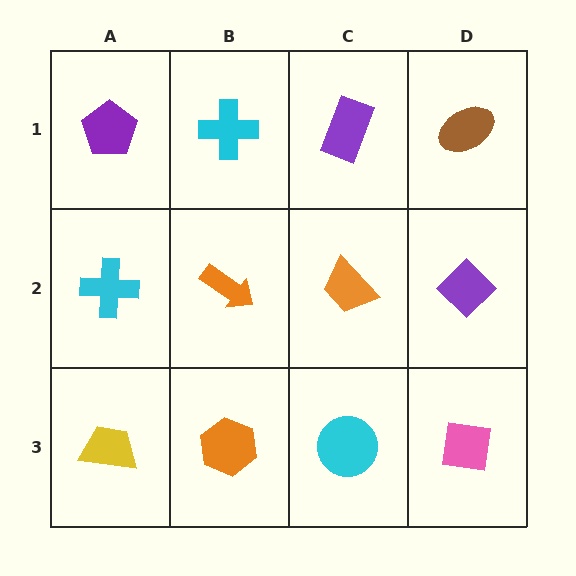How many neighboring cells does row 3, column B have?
3.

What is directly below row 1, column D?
A purple diamond.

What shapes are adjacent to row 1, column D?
A purple diamond (row 2, column D), a purple rectangle (row 1, column C).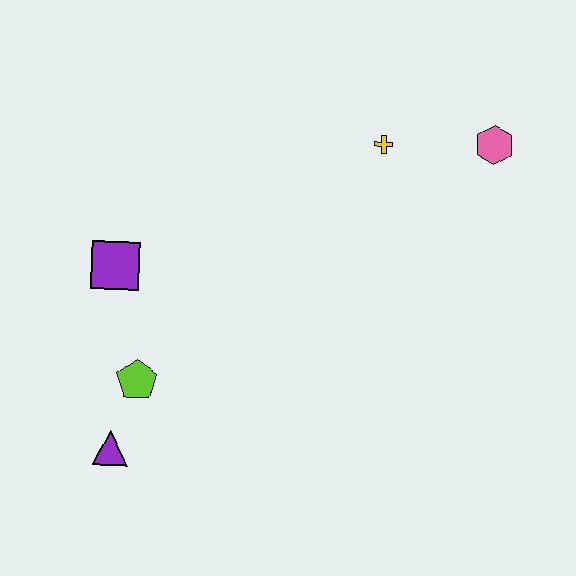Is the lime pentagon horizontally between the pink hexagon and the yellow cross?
No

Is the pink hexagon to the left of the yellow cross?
No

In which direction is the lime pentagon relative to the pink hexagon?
The lime pentagon is to the left of the pink hexagon.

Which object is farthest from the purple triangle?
The pink hexagon is farthest from the purple triangle.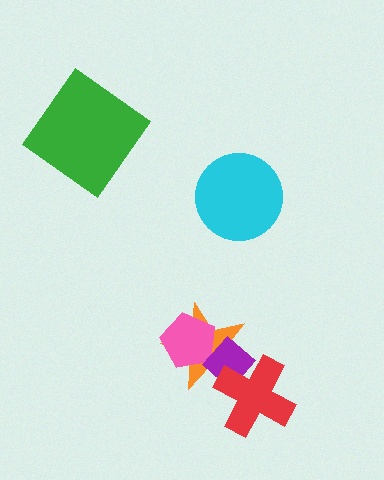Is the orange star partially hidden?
Yes, it is partially covered by another shape.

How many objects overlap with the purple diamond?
3 objects overlap with the purple diamond.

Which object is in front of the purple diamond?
The red cross is in front of the purple diamond.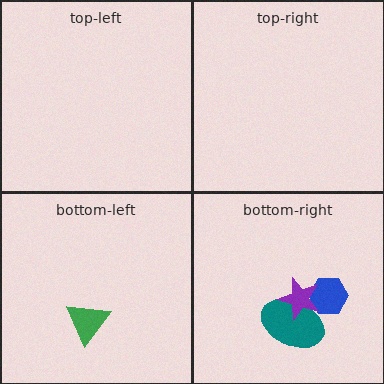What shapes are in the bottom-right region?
The teal ellipse, the blue hexagon, the purple star.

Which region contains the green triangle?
The bottom-left region.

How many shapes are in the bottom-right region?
3.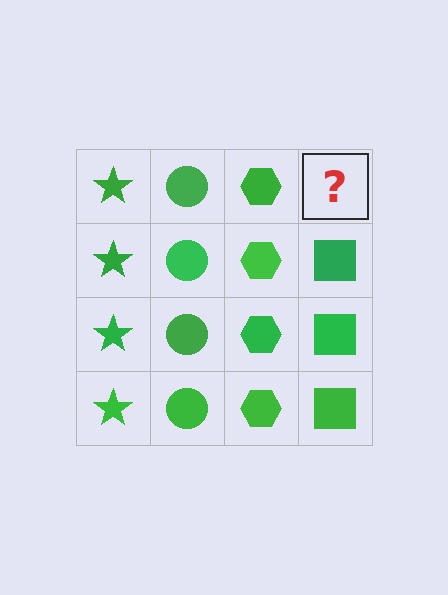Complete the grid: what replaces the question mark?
The question mark should be replaced with a green square.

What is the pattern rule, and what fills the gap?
The rule is that each column has a consistent shape. The gap should be filled with a green square.